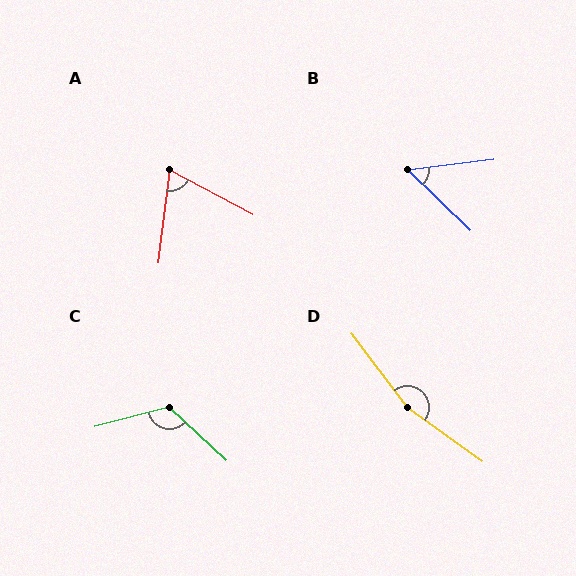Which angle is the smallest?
B, at approximately 51 degrees.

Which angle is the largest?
D, at approximately 163 degrees.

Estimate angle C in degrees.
Approximately 122 degrees.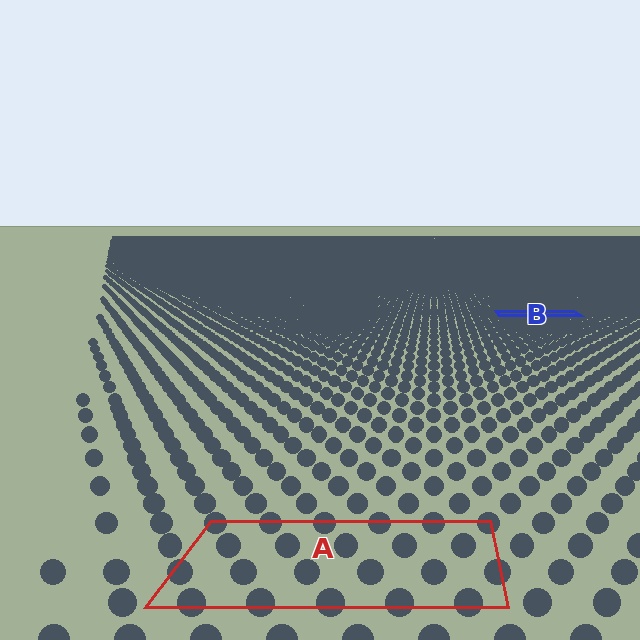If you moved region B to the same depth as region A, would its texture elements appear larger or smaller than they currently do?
They would appear larger. At a closer depth, the same texture elements are projected at a bigger on-screen size.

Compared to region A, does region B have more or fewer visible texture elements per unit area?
Region B has more texture elements per unit area — they are packed more densely because it is farther away.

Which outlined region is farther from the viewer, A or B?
Region B is farther from the viewer — the texture elements inside it appear smaller and more densely packed.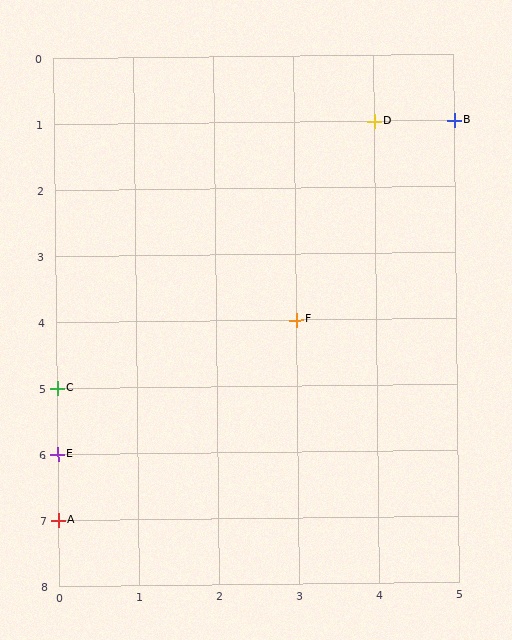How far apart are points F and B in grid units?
Points F and B are 2 columns and 3 rows apart (about 3.6 grid units diagonally).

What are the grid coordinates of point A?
Point A is at grid coordinates (0, 7).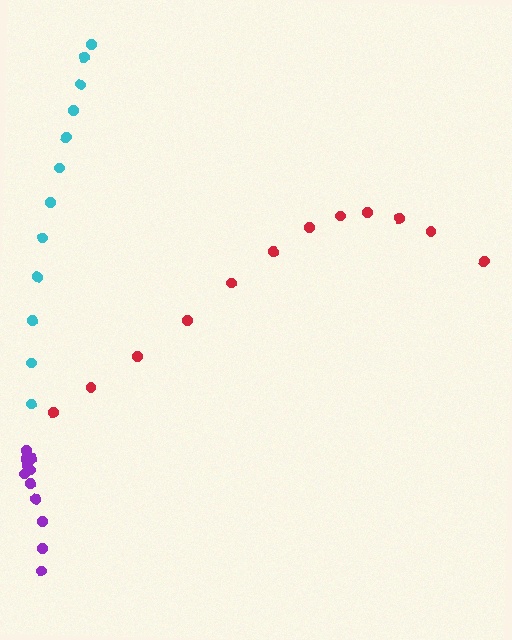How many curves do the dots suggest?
There are 3 distinct paths.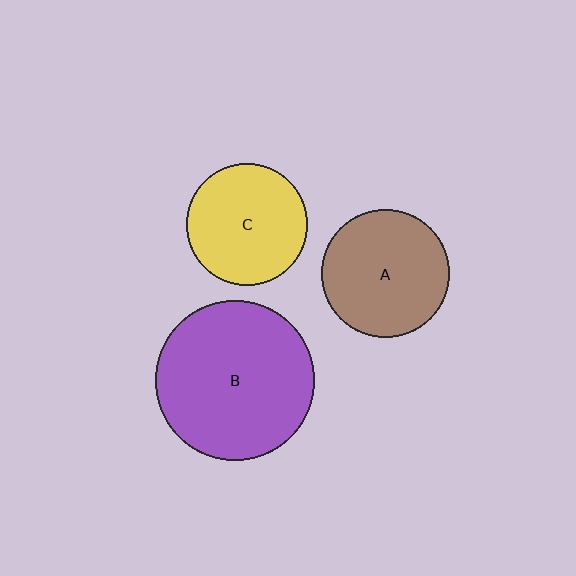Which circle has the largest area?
Circle B (purple).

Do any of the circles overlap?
No, none of the circles overlap.